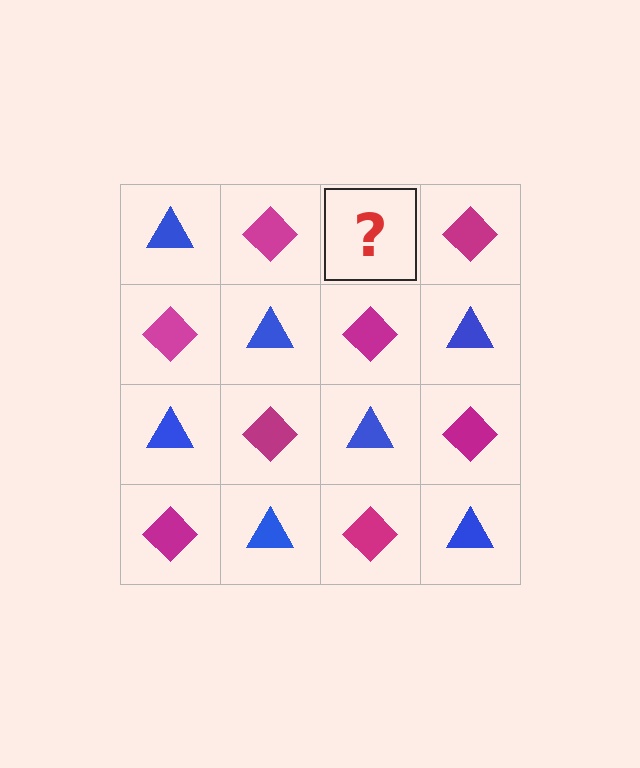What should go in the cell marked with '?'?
The missing cell should contain a blue triangle.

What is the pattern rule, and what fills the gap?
The rule is that it alternates blue triangle and magenta diamond in a checkerboard pattern. The gap should be filled with a blue triangle.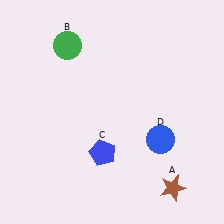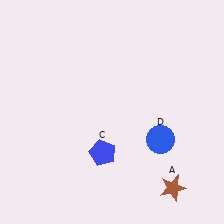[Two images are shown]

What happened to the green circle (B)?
The green circle (B) was removed in Image 2. It was in the top-left area of Image 1.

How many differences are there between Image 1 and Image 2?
There is 1 difference between the two images.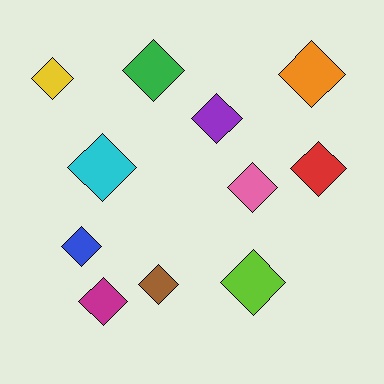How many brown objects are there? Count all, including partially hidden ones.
There is 1 brown object.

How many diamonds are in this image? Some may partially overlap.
There are 11 diamonds.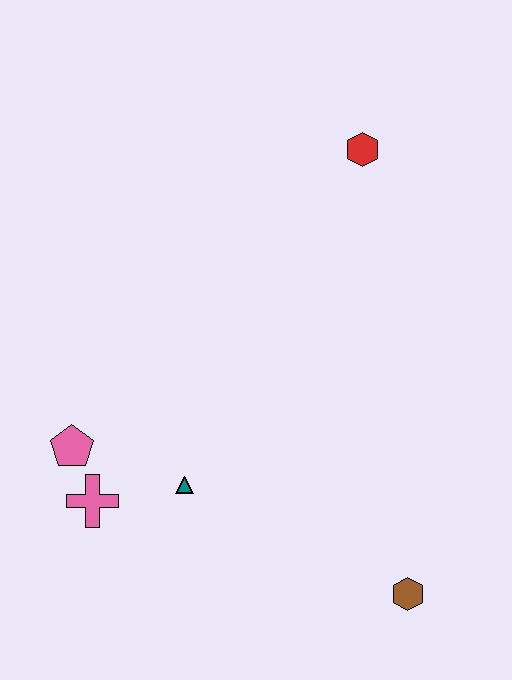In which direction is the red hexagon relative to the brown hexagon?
The red hexagon is above the brown hexagon.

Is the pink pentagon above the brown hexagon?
Yes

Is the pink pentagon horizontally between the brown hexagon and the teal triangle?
No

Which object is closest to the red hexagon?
The teal triangle is closest to the red hexagon.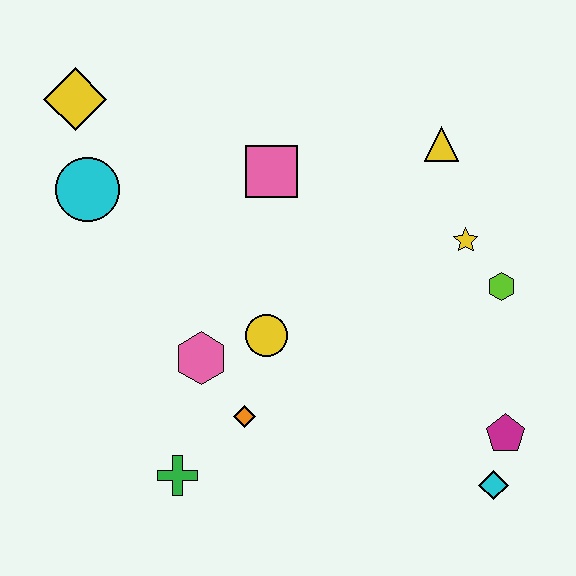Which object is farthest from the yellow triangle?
The green cross is farthest from the yellow triangle.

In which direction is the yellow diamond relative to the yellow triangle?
The yellow diamond is to the left of the yellow triangle.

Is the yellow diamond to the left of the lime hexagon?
Yes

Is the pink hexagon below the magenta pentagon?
No